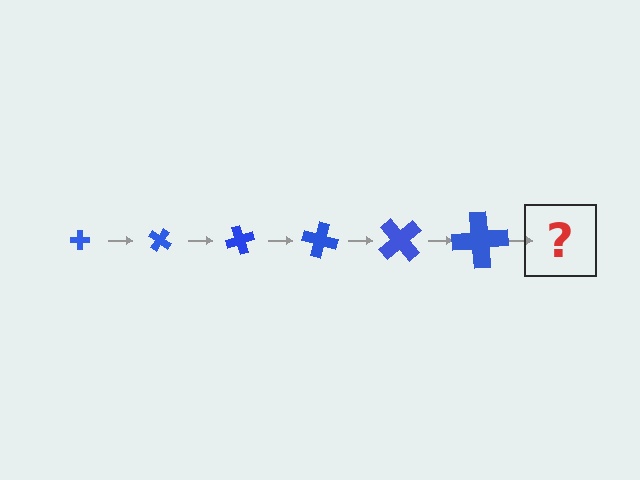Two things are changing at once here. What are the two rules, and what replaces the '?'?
The two rules are that the cross grows larger each step and it rotates 35 degrees each step. The '?' should be a cross, larger than the previous one and rotated 210 degrees from the start.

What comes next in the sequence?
The next element should be a cross, larger than the previous one and rotated 210 degrees from the start.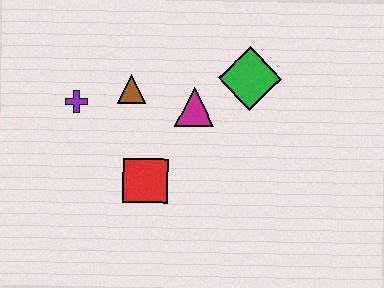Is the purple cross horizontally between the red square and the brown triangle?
No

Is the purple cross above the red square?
Yes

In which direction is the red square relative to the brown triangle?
The red square is below the brown triangle.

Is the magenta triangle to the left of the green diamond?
Yes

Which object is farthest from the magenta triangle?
The purple cross is farthest from the magenta triangle.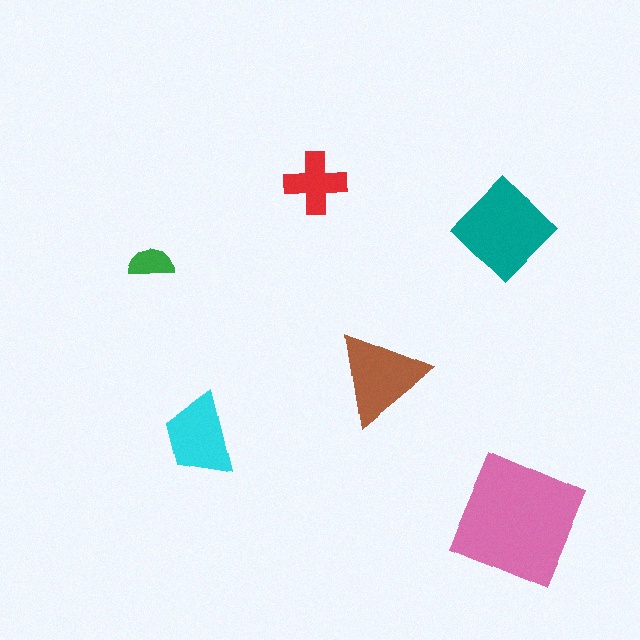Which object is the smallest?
The green semicircle.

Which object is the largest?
The pink square.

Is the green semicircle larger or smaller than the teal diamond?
Smaller.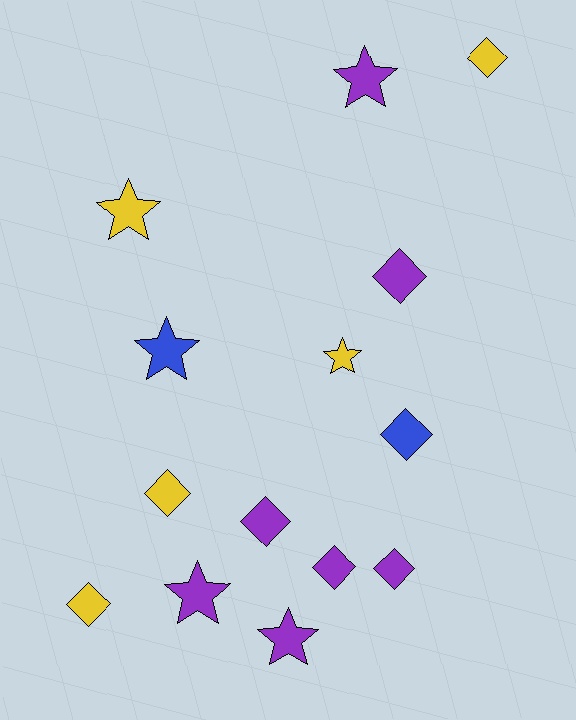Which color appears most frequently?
Purple, with 7 objects.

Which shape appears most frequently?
Diamond, with 8 objects.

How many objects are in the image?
There are 14 objects.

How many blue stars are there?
There is 1 blue star.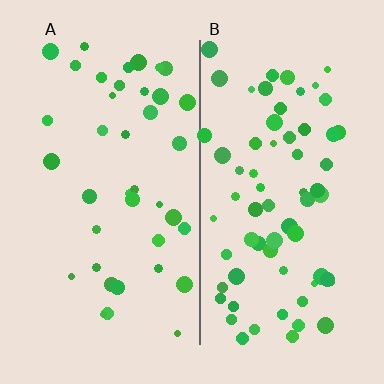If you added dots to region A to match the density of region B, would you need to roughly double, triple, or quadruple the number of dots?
Approximately double.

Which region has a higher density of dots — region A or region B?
B (the right).